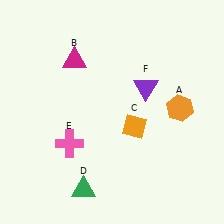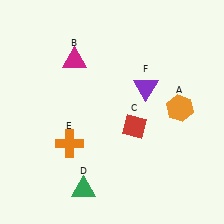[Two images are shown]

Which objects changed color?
C changed from orange to red. E changed from pink to orange.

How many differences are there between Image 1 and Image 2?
There are 2 differences between the two images.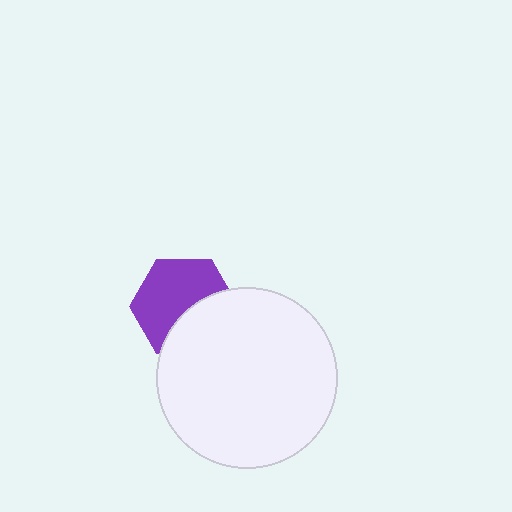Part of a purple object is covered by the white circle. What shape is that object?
It is a hexagon.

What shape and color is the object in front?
The object in front is a white circle.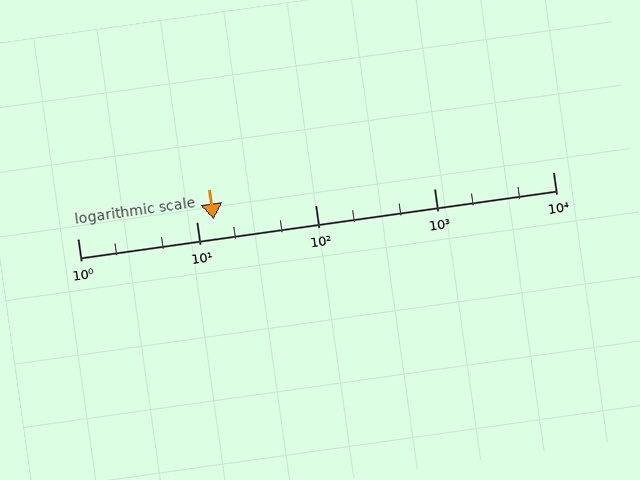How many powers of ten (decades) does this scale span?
The scale spans 4 decades, from 1 to 10000.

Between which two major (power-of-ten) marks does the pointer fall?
The pointer is between 10 and 100.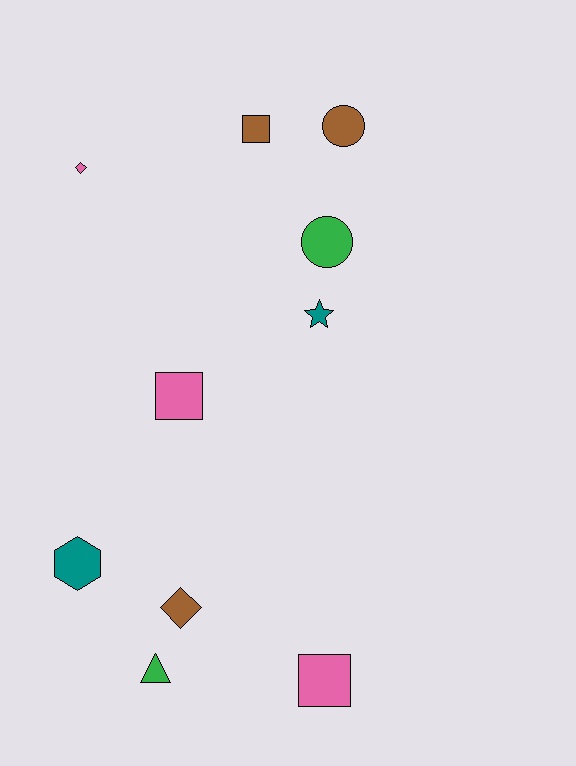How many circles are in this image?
There are 2 circles.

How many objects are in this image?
There are 10 objects.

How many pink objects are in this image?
There are 3 pink objects.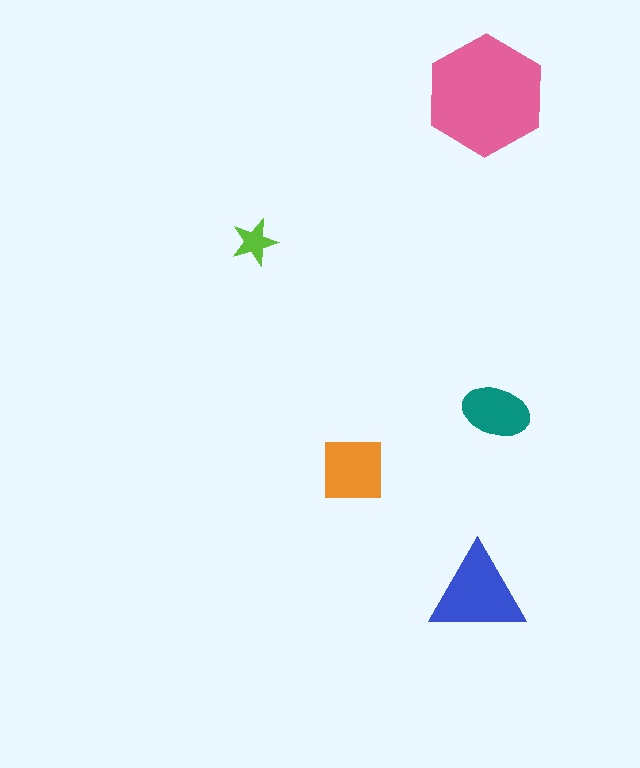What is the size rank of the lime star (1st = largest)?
5th.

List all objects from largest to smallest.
The pink hexagon, the blue triangle, the orange square, the teal ellipse, the lime star.